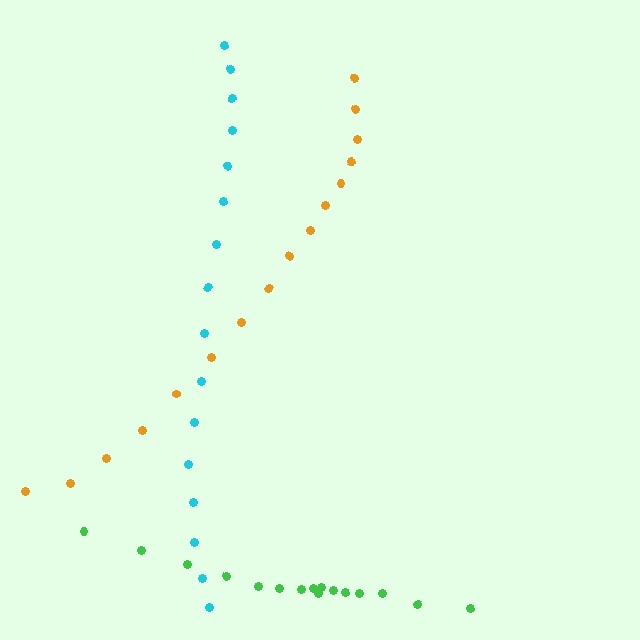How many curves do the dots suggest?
There are 3 distinct paths.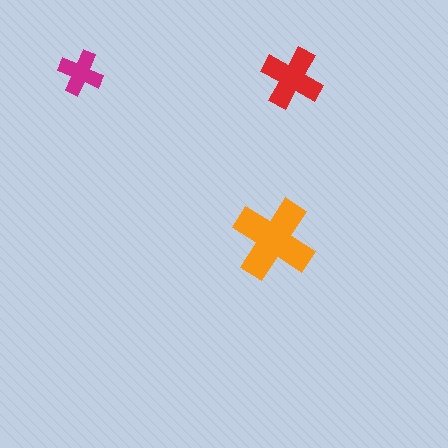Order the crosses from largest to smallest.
the orange one, the red one, the magenta one.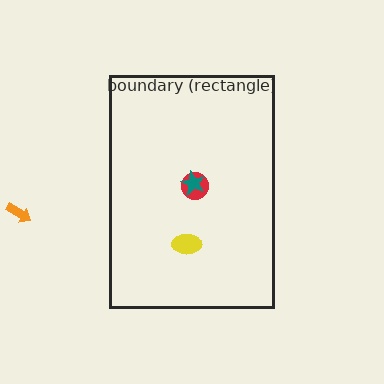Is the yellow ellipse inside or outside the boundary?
Inside.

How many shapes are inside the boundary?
3 inside, 1 outside.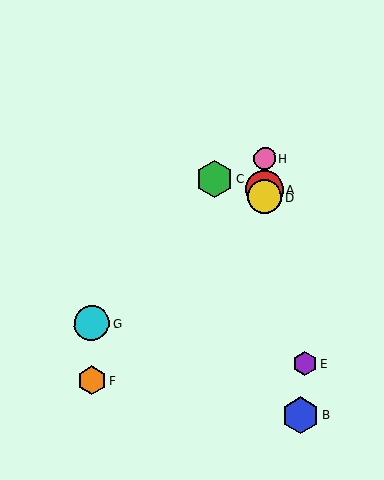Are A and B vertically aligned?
No, A is at x≈265 and B is at x≈300.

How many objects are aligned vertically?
3 objects (A, D, H) are aligned vertically.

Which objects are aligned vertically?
Objects A, D, H are aligned vertically.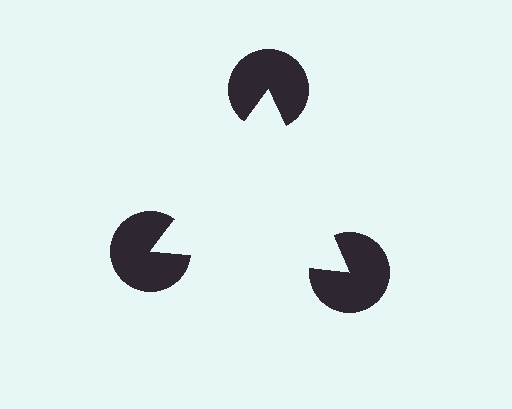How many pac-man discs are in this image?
There are 3 — one at each vertex of the illusory triangle.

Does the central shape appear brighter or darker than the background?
It typically appears slightly brighter than the background, even though no actual brightness change is drawn.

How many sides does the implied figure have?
3 sides.